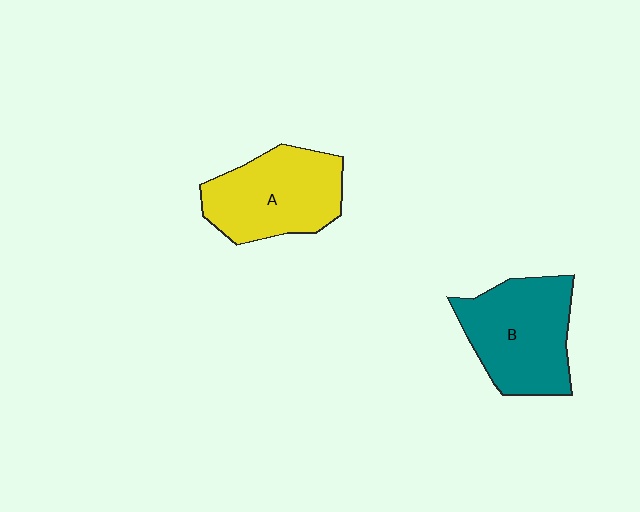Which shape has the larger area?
Shape B (teal).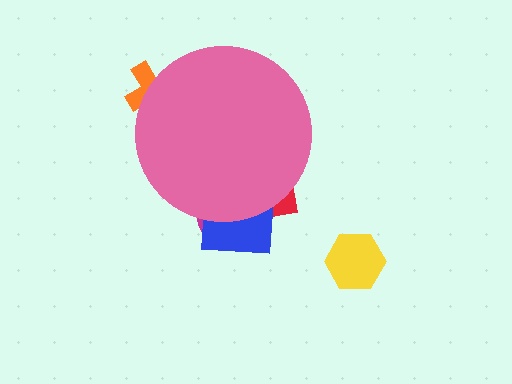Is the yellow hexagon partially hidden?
No, the yellow hexagon is fully visible.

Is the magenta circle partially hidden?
Yes, the magenta circle is partially hidden behind the pink circle.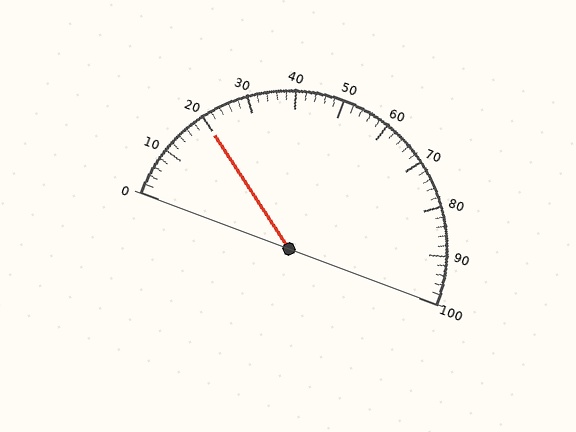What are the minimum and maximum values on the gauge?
The gauge ranges from 0 to 100.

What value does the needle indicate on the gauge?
The needle indicates approximately 20.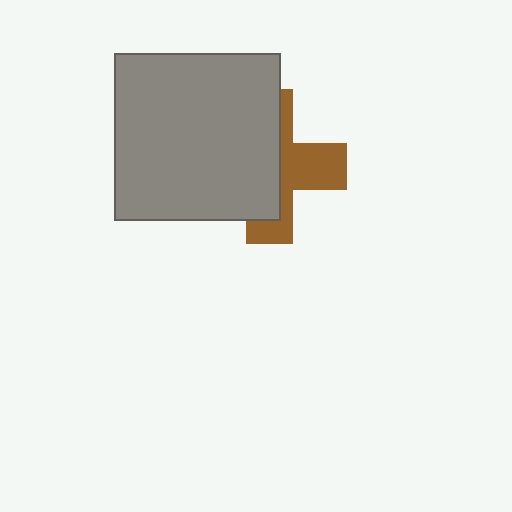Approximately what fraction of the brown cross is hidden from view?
Roughly 59% of the brown cross is hidden behind the gray square.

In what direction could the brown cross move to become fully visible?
The brown cross could move right. That would shift it out from behind the gray square entirely.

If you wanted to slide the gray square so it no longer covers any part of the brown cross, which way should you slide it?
Slide it left — that is the most direct way to separate the two shapes.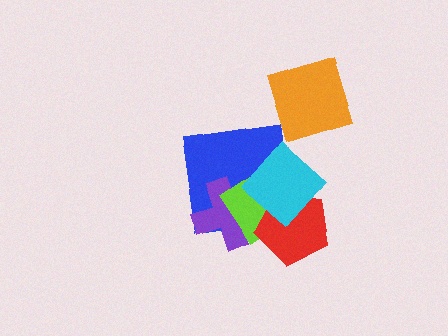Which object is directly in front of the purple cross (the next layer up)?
The lime diamond is directly in front of the purple cross.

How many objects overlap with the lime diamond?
4 objects overlap with the lime diamond.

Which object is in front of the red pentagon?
The cyan diamond is in front of the red pentagon.